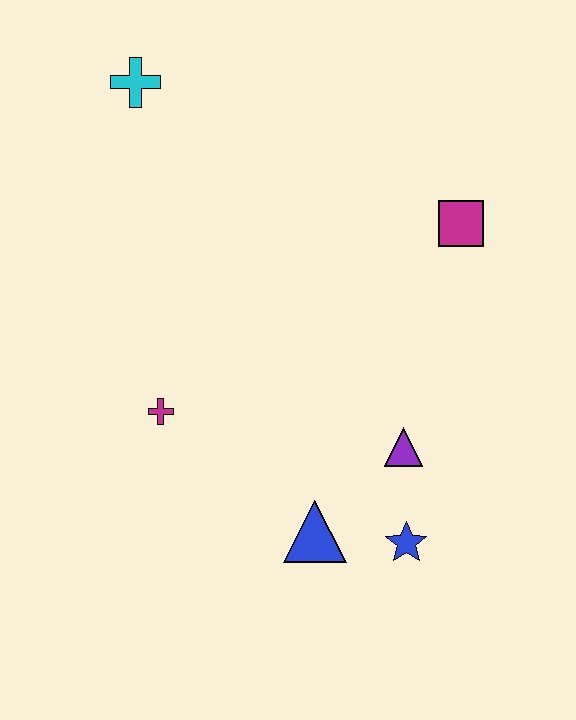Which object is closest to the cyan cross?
The magenta cross is closest to the cyan cross.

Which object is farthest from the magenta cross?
The magenta square is farthest from the magenta cross.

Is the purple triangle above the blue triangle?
Yes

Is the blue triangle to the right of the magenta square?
No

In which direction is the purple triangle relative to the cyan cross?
The purple triangle is below the cyan cross.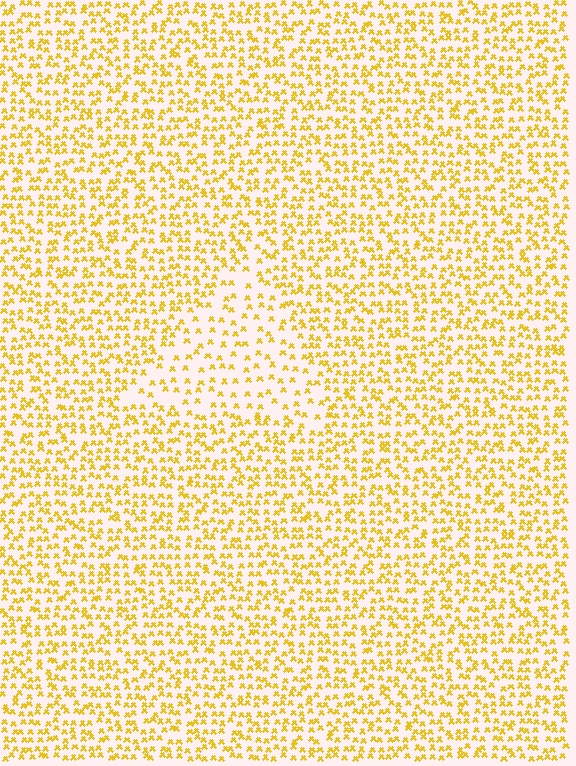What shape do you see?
I see a triangle.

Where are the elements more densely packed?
The elements are more densely packed outside the triangle boundary.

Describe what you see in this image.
The image contains small yellow elements arranged at two different densities. A triangle-shaped region is visible where the elements are less densely packed than the surrounding area.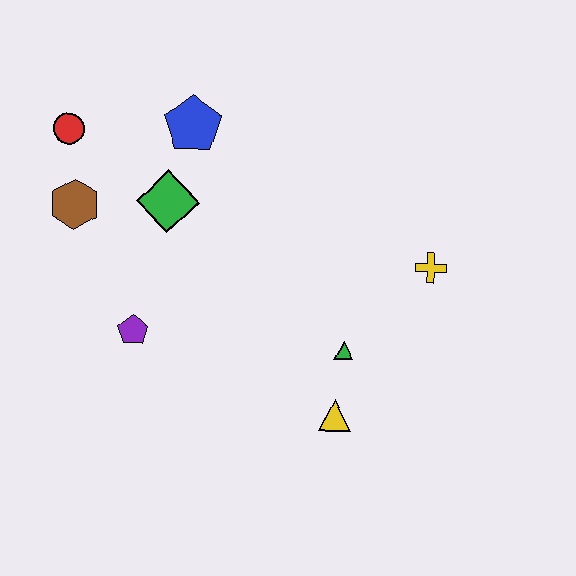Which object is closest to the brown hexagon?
The red circle is closest to the brown hexagon.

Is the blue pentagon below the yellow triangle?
No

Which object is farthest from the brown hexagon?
The yellow cross is farthest from the brown hexagon.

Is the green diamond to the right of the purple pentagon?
Yes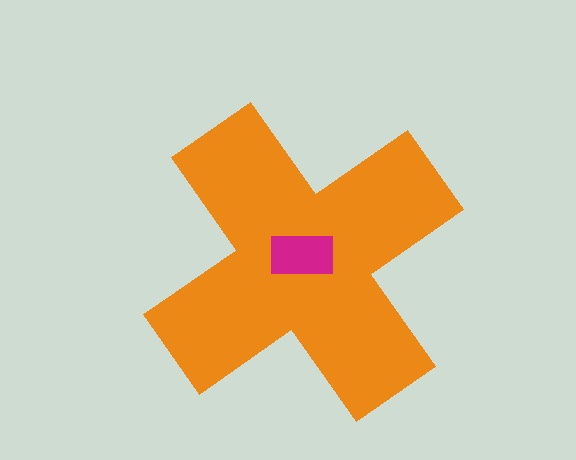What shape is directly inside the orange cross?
The magenta rectangle.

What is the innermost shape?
The magenta rectangle.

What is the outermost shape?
The orange cross.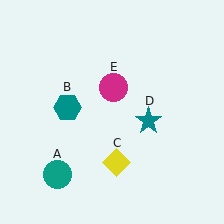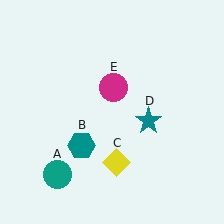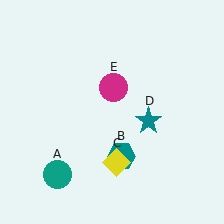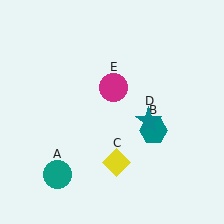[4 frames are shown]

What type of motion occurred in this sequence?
The teal hexagon (object B) rotated counterclockwise around the center of the scene.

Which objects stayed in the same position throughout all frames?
Teal circle (object A) and yellow diamond (object C) and teal star (object D) and magenta circle (object E) remained stationary.